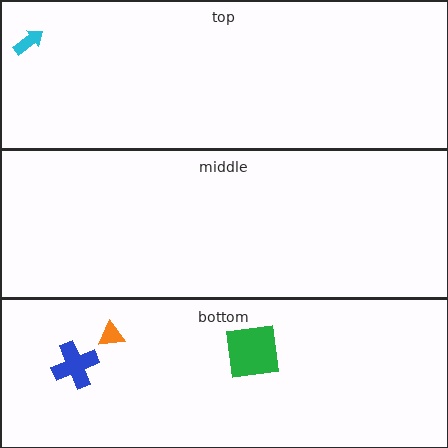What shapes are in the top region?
The cyan arrow.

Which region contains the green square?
The bottom region.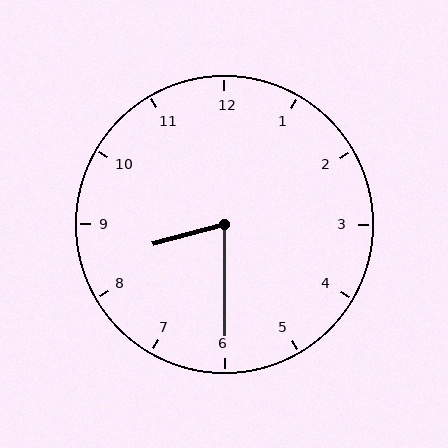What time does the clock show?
8:30.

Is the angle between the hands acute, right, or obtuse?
It is acute.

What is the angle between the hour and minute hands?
Approximately 75 degrees.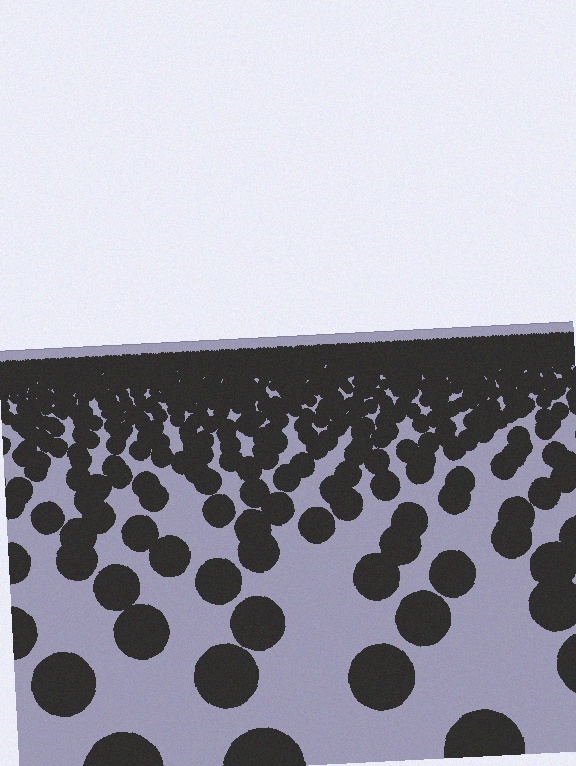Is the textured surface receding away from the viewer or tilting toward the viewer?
The surface is receding away from the viewer. Texture elements get smaller and denser toward the top.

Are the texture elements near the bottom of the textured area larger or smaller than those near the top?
Larger. Near the bottom, elements are closer to the viewer and appear at a bigger on-screen size.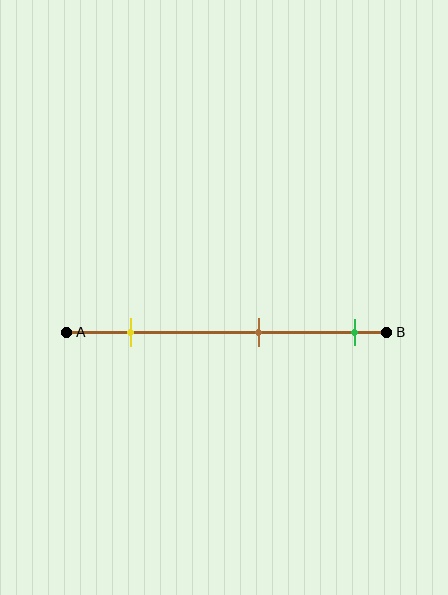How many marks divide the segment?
There are 3 marks dividing the segment.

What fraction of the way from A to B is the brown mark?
The brown mark is approximately 60% (0.6) of the way from A to B.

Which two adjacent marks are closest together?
The brown and green marks are the closest adjacent pair.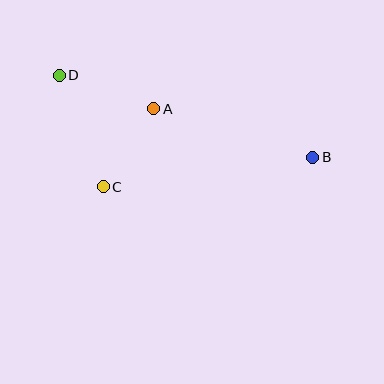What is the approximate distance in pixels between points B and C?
The distance between B and C is approximately 211 pixels.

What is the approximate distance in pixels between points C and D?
The distance between C and D is approximately 120 pixels.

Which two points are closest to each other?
Points A and C are closest to each other.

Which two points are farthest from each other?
Points B and D are farthest from each other.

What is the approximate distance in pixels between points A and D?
The distance between A and D is approximately 100 pixels.